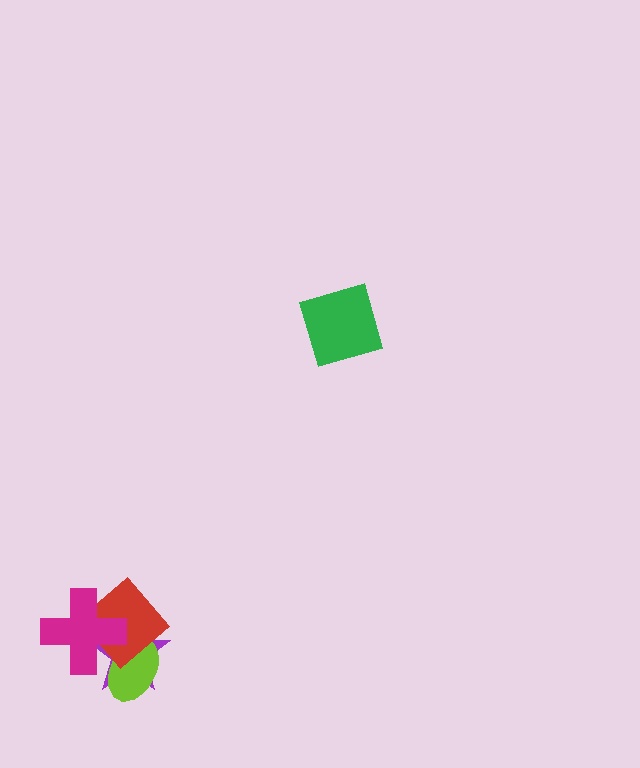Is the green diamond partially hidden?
No, no other shape covers it.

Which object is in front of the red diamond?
The magenta cross is in front of the red diamond.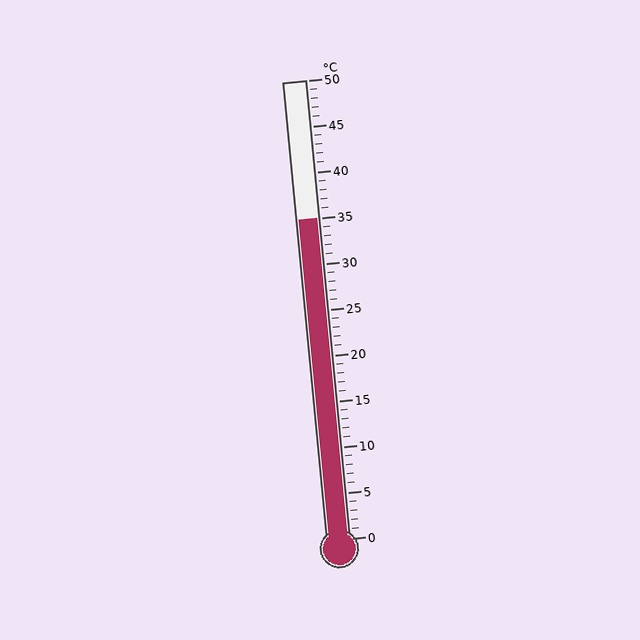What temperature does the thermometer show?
The thermometer shows approximately 35°C.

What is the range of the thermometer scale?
The thermometer scale ranges from 0°C to 50°C.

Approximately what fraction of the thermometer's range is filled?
The thermometer is filled to approximately 70% of its range.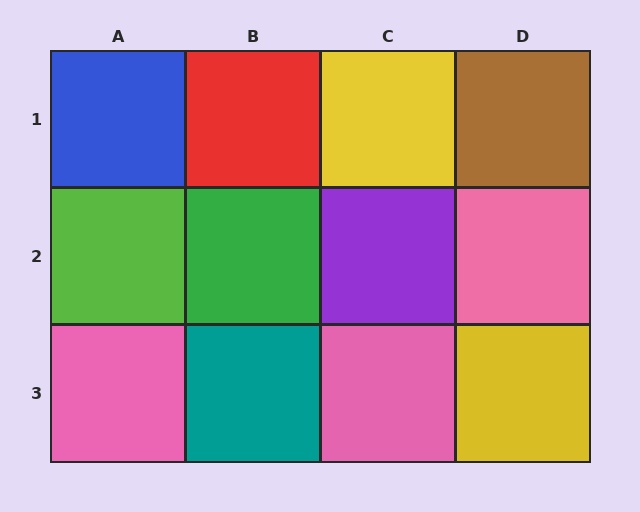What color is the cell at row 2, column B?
Green.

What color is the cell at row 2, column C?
Purple.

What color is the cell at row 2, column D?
Pink.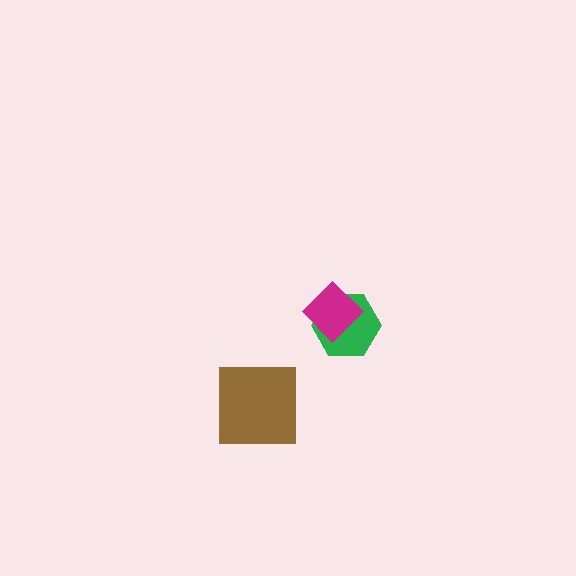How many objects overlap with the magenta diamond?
1 object overlaps with the magenta diamond.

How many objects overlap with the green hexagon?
1 object overlaps with the green hexagon.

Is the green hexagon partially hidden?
Yes, it is partially covered by another shape.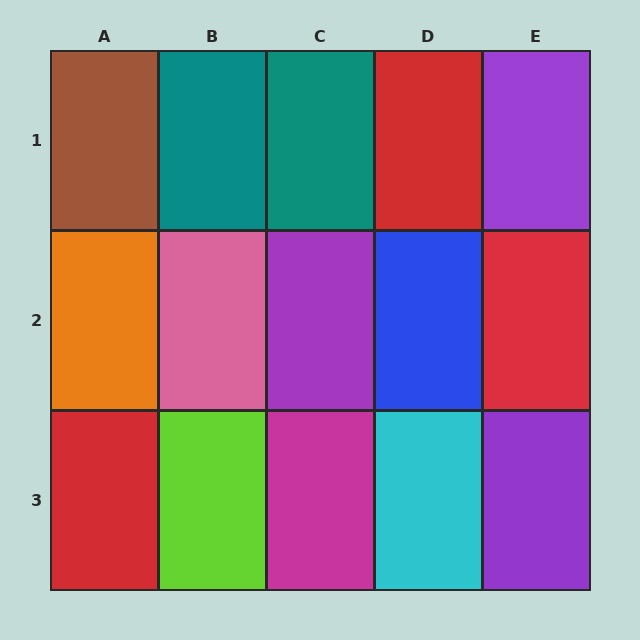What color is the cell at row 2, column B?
Pink.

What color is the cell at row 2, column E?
Red.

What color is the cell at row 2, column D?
Blue.